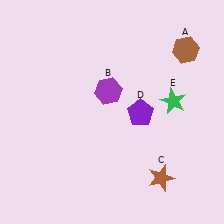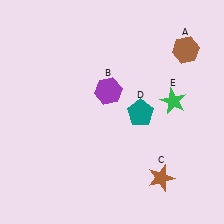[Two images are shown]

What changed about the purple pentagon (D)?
In Image 1, D is purple. In Image 2, it changed to teal.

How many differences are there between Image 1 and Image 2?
There is 1 difference between the two images.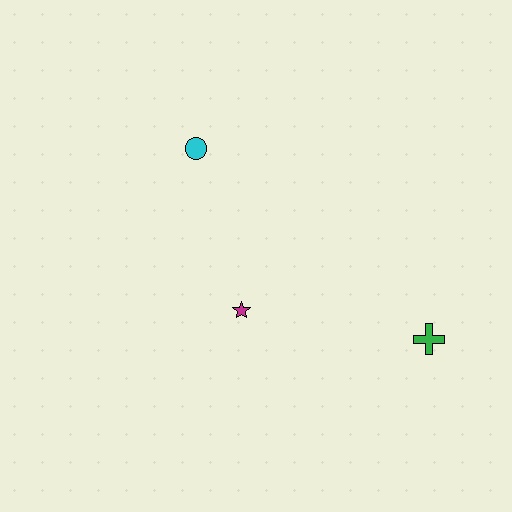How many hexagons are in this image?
There are no hexagons.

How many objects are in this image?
There are 3 objects.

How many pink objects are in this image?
There are no pink objects.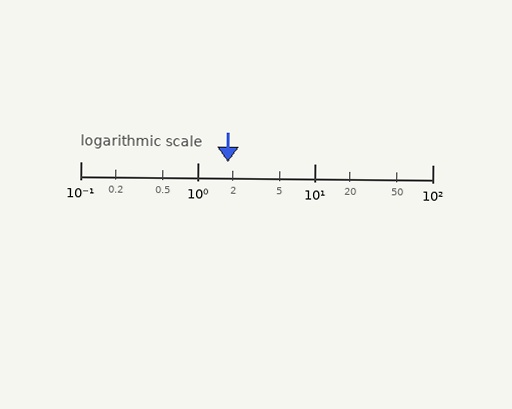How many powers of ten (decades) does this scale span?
The scale spans 3 decades, from 0.1 to 100.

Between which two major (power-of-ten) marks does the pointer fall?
The pointer is between 1 and 10.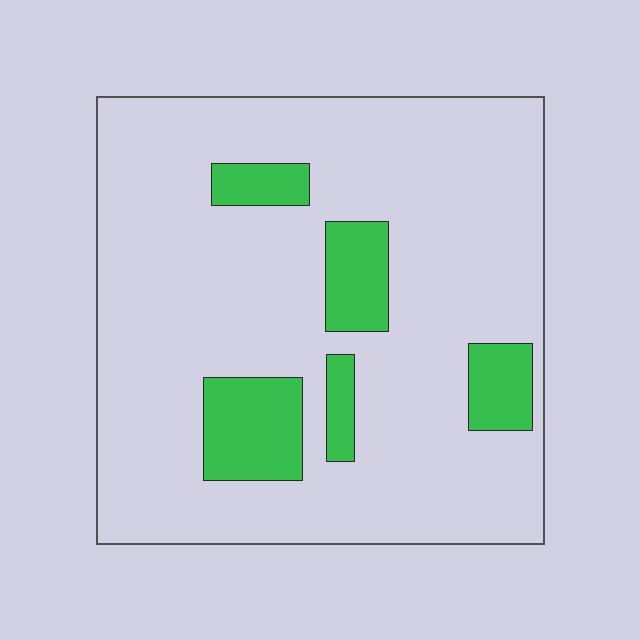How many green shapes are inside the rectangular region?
5.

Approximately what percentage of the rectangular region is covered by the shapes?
Approximately 15%.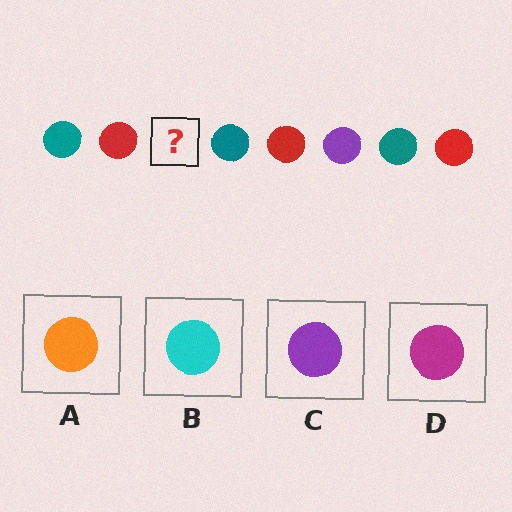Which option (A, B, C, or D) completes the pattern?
C.